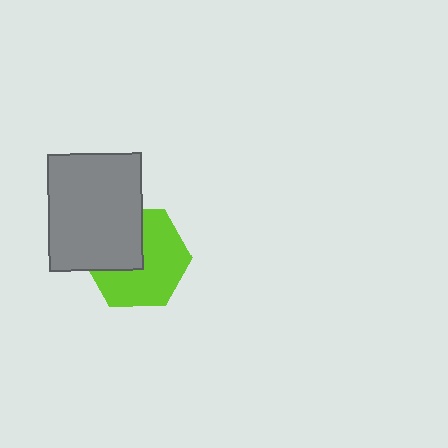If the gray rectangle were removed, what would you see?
You would see the complete lime hexagon.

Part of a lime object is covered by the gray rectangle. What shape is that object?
It is a hexagon.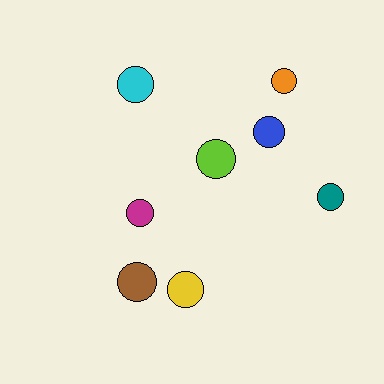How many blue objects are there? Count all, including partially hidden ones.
There is 1 blue object.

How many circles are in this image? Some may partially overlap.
There are 8 circles.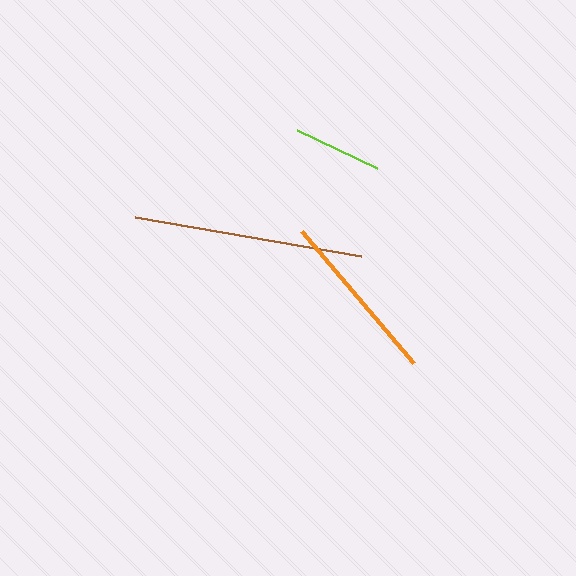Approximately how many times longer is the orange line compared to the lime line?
The orange line is approximately 2.0 times the length of the lime line.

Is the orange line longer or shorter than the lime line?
The orange line is longer than the lime line.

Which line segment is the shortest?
The lime line is the shortest at approximately 89 pixels.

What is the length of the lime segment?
The lime segment is approximately 89 pixels long.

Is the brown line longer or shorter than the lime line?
The brown line is longer than the lime line.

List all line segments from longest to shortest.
From longest to shortest: brown, orange, lime.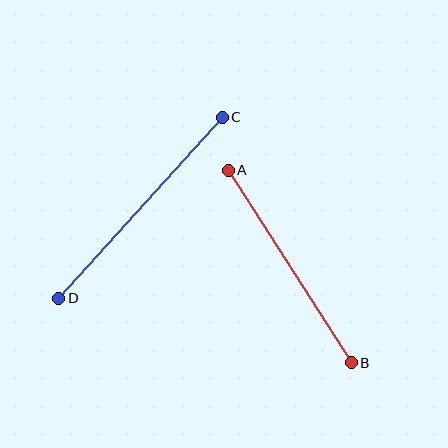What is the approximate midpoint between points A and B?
The midpoint is at approximately (290, 267) pixels.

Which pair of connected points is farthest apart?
Points C and D are farthest apart.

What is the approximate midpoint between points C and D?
The midpoint is at approximately (140, 208) pixels.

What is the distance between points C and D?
The distance is approximately 244 pixels.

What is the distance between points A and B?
The distance is approximately 228 pixels.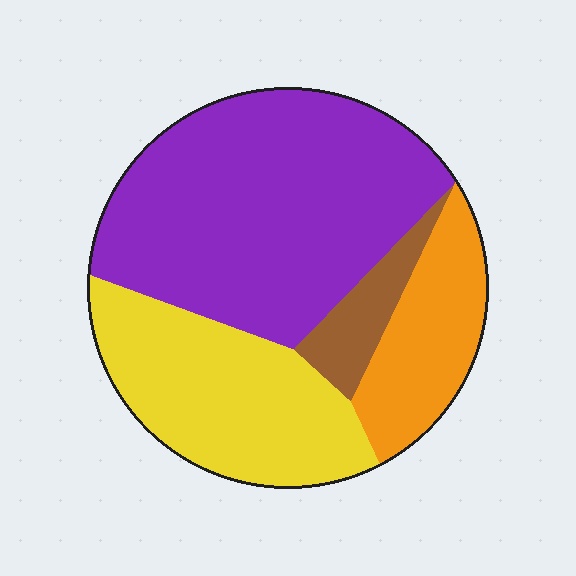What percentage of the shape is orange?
Orange takes up about one sixth (1/6) of the shape.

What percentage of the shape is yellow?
Yellow covers 28% of the shape.